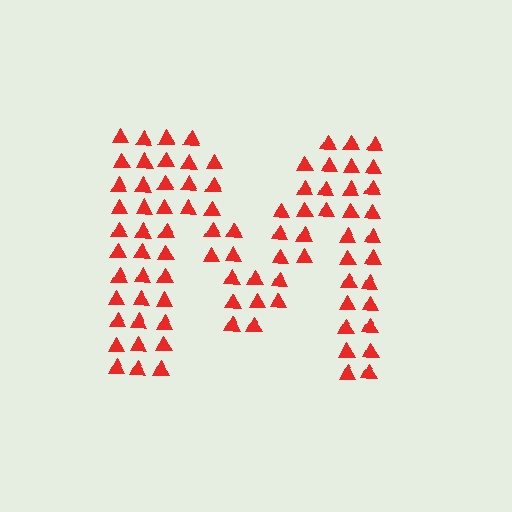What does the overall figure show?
The overall figure shows the letter M.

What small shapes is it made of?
It is made of small triangles.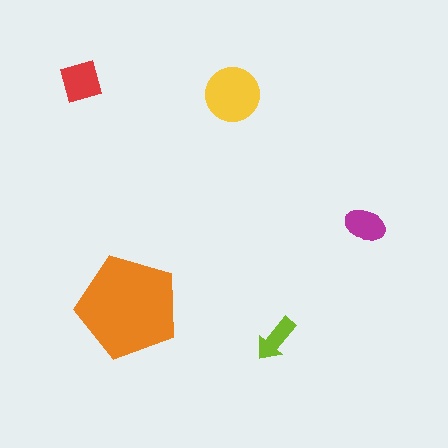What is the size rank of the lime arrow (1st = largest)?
5th.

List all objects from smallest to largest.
The lime arrow, the magenta ellipse, the red square, the yellow circle, the orange pentagon.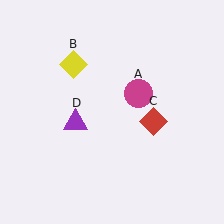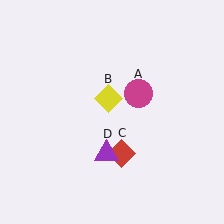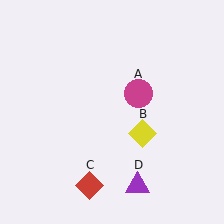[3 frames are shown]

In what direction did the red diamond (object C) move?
The red diamond (object C) moved down and to the left.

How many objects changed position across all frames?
3 objects changed position: yellow diamond (object B), red diamond (object C), purple triangle (object D).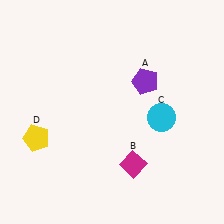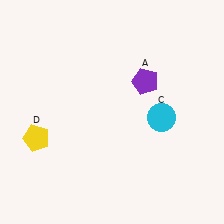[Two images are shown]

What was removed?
The magenta diamond (B) was removed in Image 2.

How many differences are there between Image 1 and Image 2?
There is 1 difference between the two images.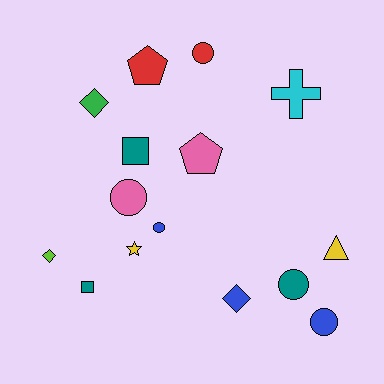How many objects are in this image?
There are 15 objects.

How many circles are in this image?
There are 5 circles.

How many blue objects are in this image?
There are 3 blue objects.